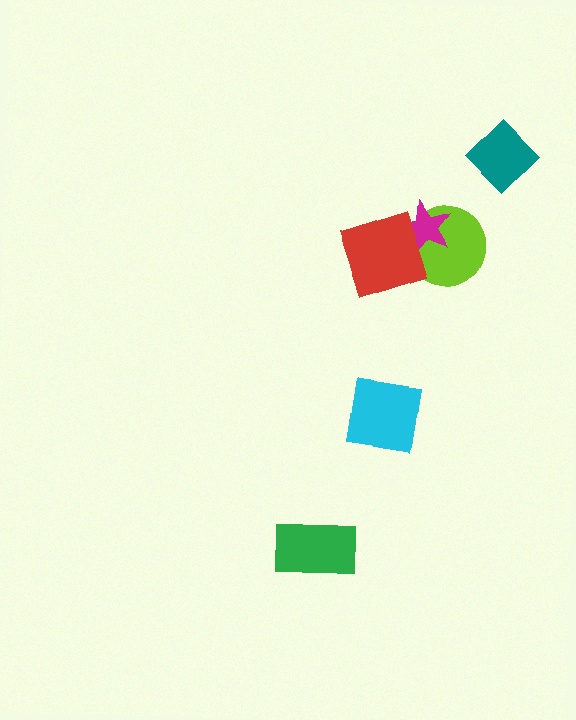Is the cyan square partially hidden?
No, no other shape covers it.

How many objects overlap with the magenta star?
2 objects overlap with the magenta star.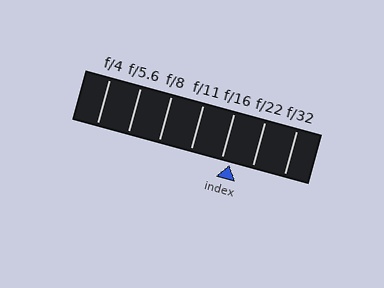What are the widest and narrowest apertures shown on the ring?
The widest aperture shown is f/4 and the narrowest is f/32.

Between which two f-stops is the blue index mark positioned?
The index mark is between f/16 and f/22.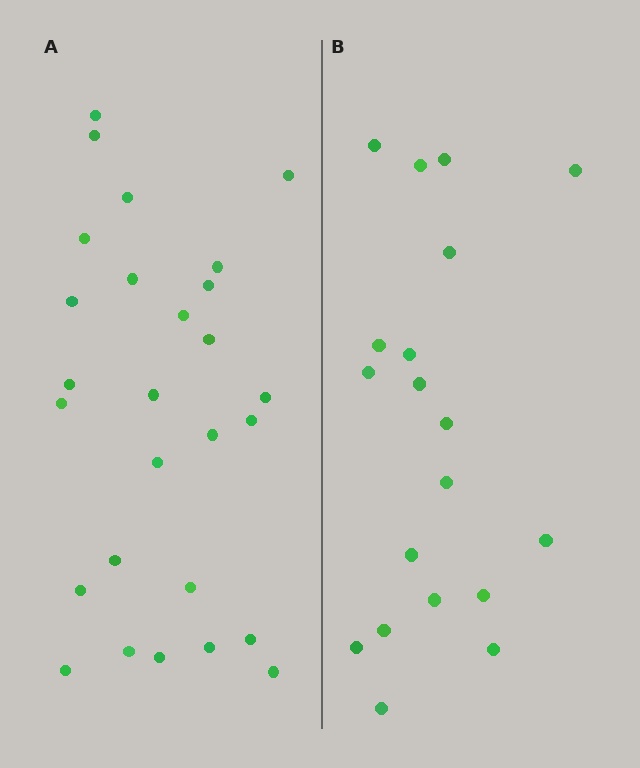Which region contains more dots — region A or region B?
Region A (the left region) has more dots.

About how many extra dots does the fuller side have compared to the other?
Region A has roughly 8 or so more dots than region B.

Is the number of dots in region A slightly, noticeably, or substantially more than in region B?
Region A has noticeably more, but not dramatically so. The ratio is roughly 1.4 to 1.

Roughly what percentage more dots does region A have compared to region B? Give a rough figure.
About 40% more.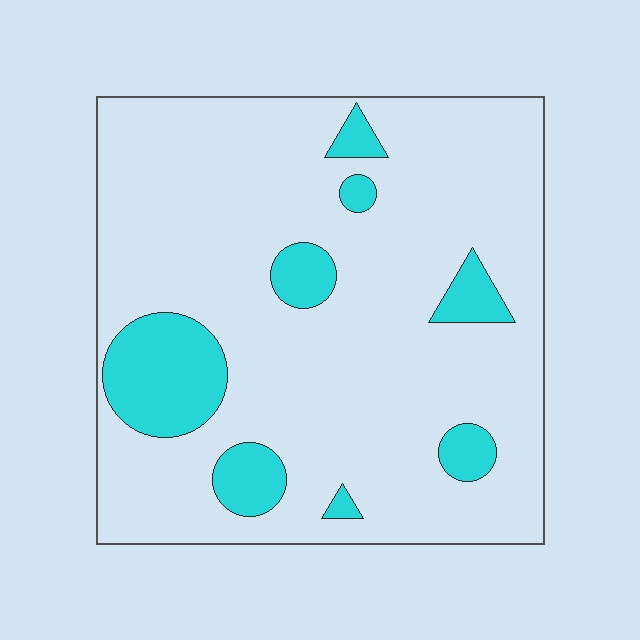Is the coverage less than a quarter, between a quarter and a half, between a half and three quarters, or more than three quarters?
Less than a quarter.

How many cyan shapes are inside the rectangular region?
8.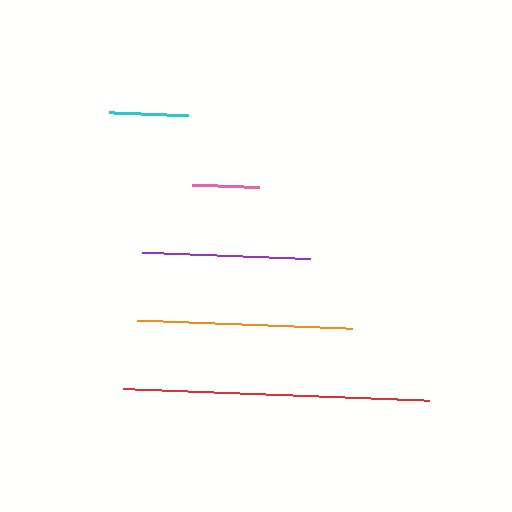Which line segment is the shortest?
The pink line is the shortest at approximately 67 pixels.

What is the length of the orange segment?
The orange segment is approximately 216 pixels long.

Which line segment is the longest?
The red line is the longest at approximately 306 pixels.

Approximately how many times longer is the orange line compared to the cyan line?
The orange line is approximately 2.7 times the length of the cyan line.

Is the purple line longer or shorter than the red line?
The red line is longer than the purple line.